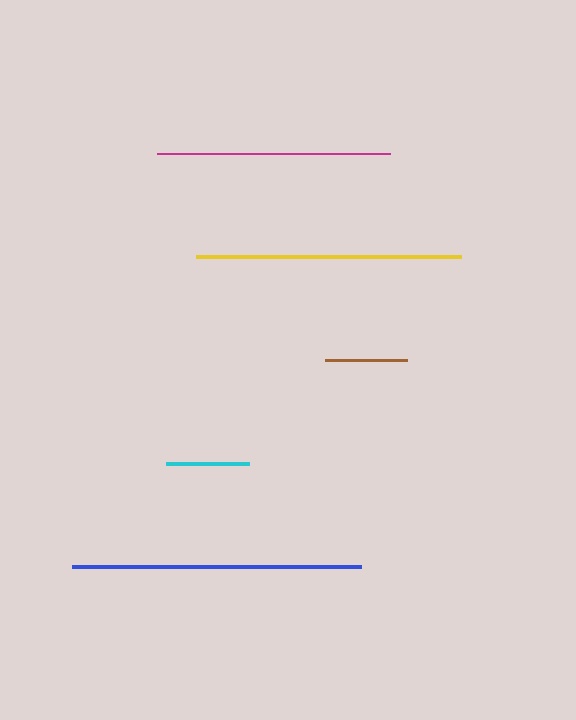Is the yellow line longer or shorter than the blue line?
The blue line is longer than the yellow line.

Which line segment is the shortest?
The brown line is the shortest at approximately 81 pixels.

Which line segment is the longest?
The blue line is the longest at approximately 289 pixels.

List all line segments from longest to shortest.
From longest to shortest: blue, yellow, magenta, cyan, brown.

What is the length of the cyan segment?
The cyan segment is approximately 83 pixels long.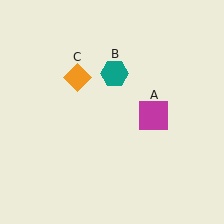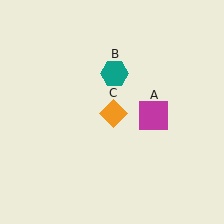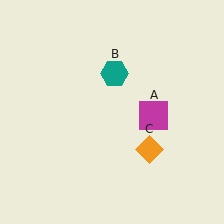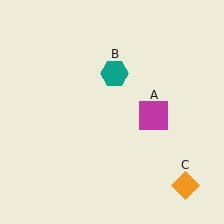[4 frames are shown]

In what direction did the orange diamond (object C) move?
The orange diamond (object C) moved down and to the right.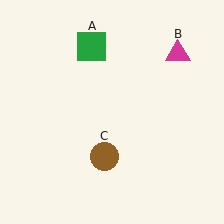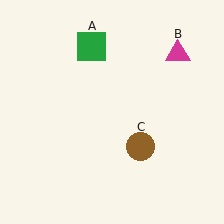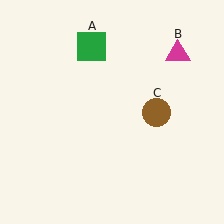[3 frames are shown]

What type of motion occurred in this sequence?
The brown circle (object C) rotated counterclockwise around the center of the scene.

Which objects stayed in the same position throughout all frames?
Green square (object A) and magenta triangle (object B) remained stationary.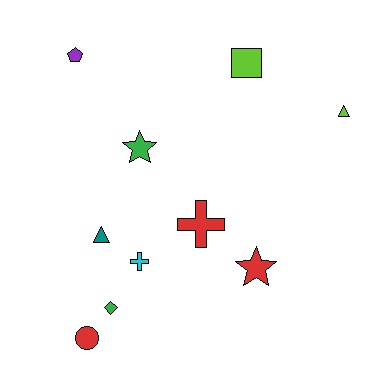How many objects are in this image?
There are 10 objects.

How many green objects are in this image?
There are 2 green objects.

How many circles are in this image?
There is 1 circle.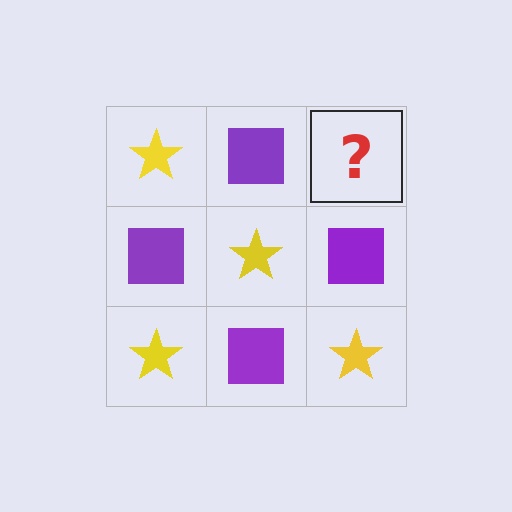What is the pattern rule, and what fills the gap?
The rule is that it alternates yellow star and purple square in a checkerboard pattern. The gap should be filled with a yellow star.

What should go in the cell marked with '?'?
The missing cell should contain a yellow star.